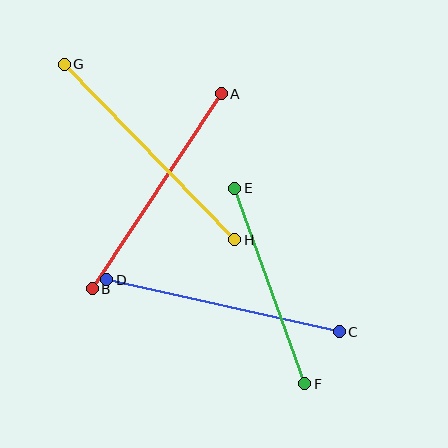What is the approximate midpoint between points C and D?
The midpoint is at approximately (223, 306) pixels.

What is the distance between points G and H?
The distance is approximately 245 pixels.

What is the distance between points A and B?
The distance is approximately 234 pixels.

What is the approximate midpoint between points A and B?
The midpoint is at approximately (157, 191) pixels.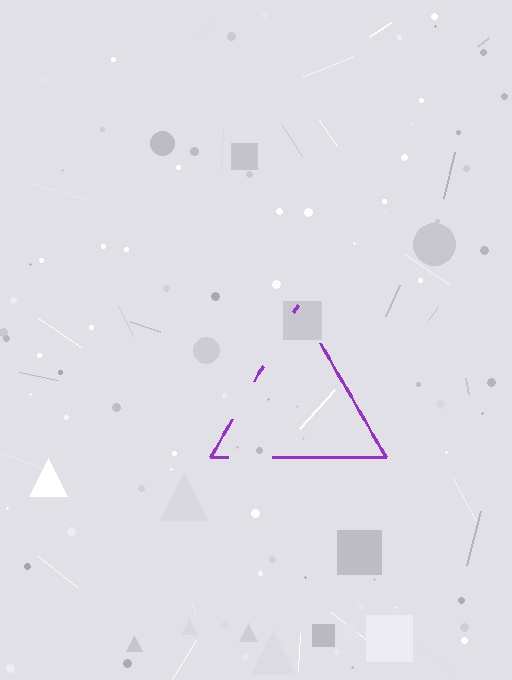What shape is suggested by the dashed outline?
The dashed outline suggests a triangle.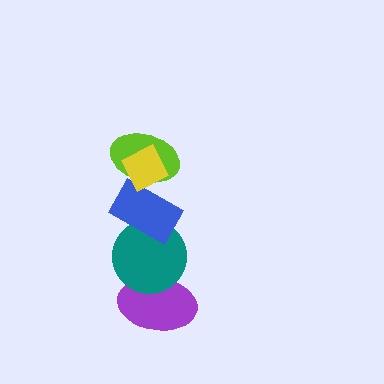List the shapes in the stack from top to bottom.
From top to bottom: the yellow diamond, the lime ellipse, the blue rectangle, the teal circle, the purple ellipse.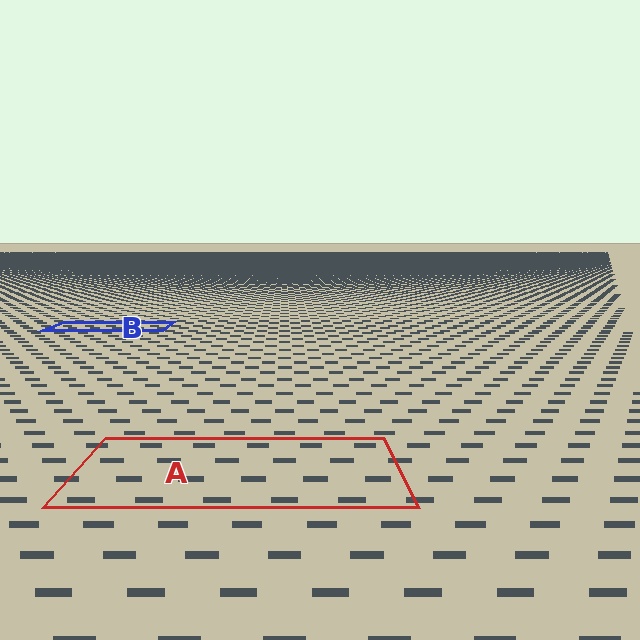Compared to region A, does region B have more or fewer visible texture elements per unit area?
Region B has more texture elements per unit area — they are packed more densely because it is farther away.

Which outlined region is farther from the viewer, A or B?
Region B is farther from the viewer — the texture elements inside it appear smaller and more densely packed.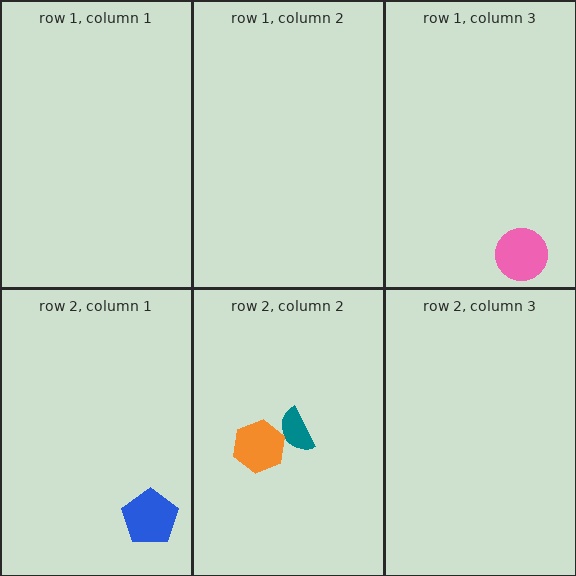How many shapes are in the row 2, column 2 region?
2.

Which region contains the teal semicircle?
The row 2, column 2 region.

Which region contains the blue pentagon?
The row 2, column 1 region.